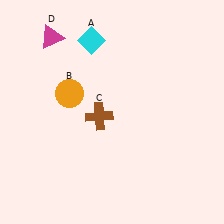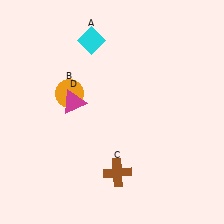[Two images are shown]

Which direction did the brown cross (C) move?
The brown cross (C) moved down.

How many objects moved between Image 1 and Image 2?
2 objects moved between the two images.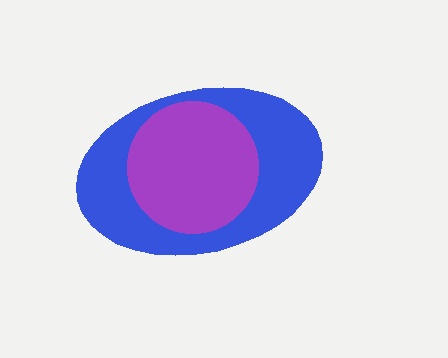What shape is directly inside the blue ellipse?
The purple circle.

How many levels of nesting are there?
2.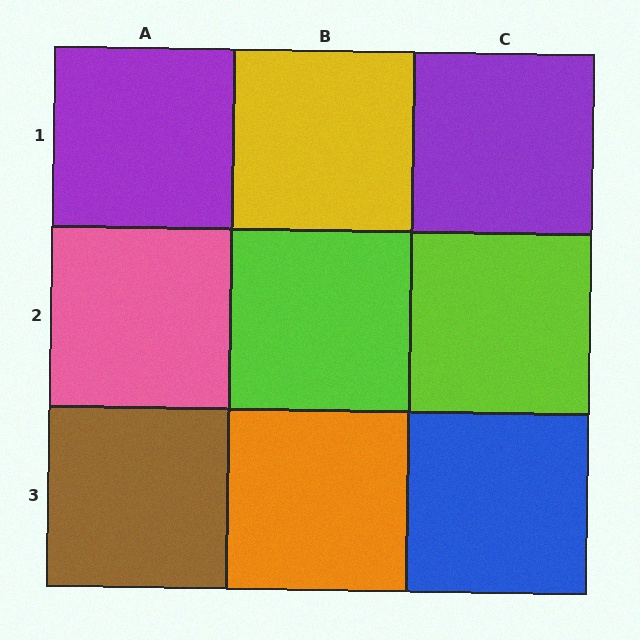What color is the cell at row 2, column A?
Pink.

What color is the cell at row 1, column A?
Purple.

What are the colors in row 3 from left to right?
Brown, orange, blue.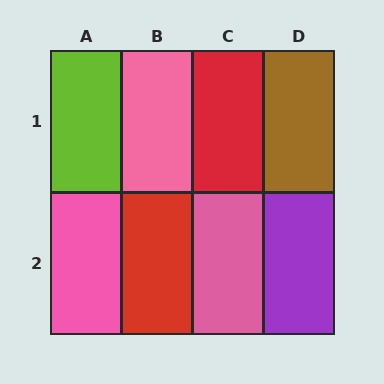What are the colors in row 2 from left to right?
Pink, red, pink, purple.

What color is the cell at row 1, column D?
Brown.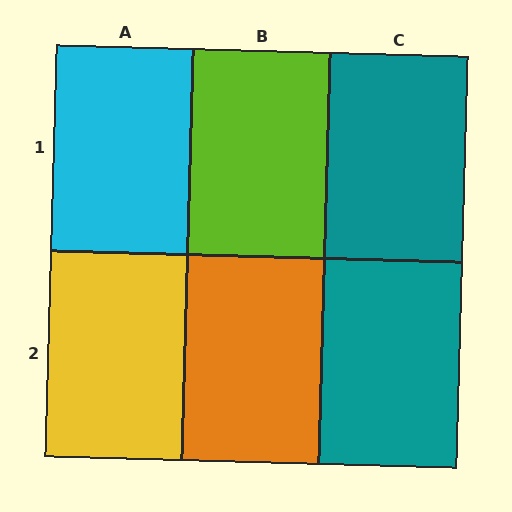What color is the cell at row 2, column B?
Orange.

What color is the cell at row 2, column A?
Yellow.